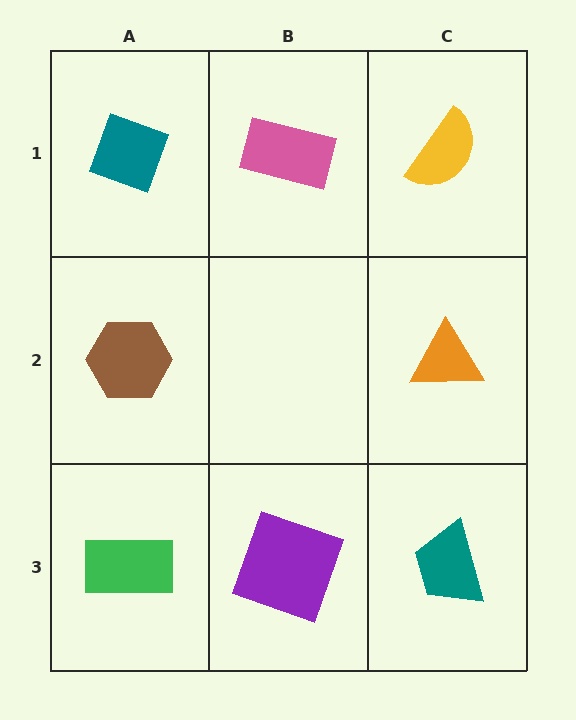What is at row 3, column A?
A green rectangle.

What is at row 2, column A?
A brown hexagon.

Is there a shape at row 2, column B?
No, that cell is empty.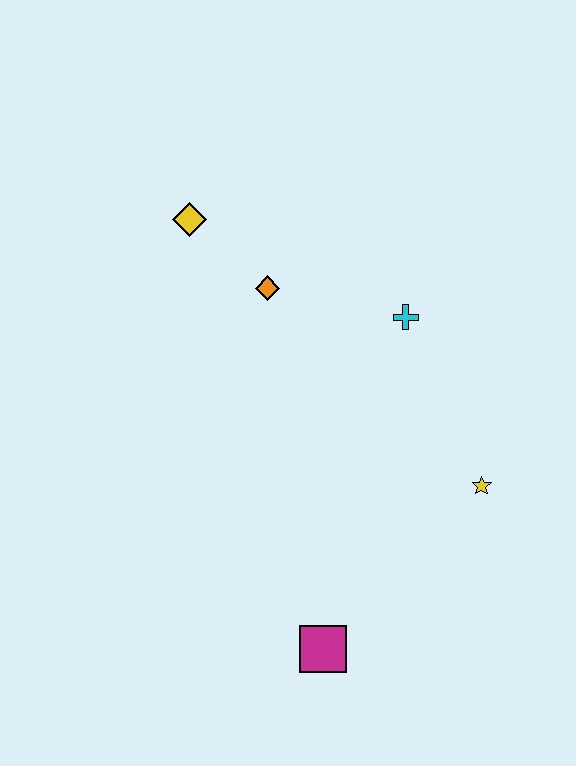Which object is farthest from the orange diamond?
The magenta square is farthest from the orange diamond.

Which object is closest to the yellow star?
The cyan cross is closest to the yellow star.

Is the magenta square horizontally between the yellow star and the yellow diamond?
Yes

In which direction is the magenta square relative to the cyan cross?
The magenta square is below the cyan cross.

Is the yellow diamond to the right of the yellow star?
No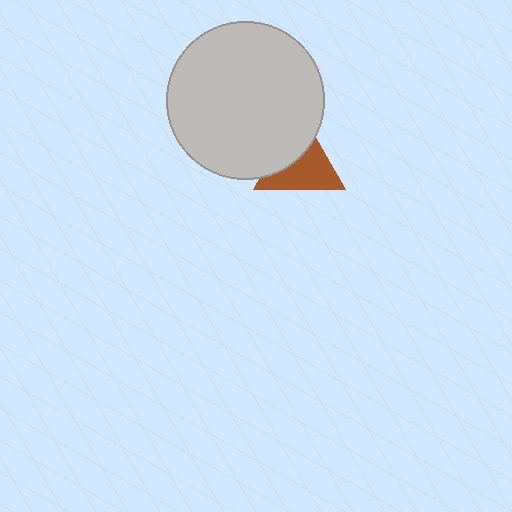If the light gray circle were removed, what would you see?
You would see the complete brown triangle.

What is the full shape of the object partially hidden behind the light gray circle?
The partially hidden object is a brown triangle.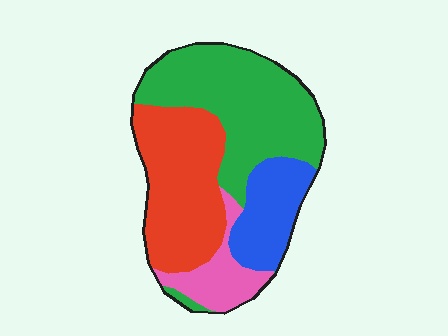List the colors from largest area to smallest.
From largest to smallest: green, red, blue, pink.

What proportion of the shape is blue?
Blue takes up about one sixth (1/6) of the shape.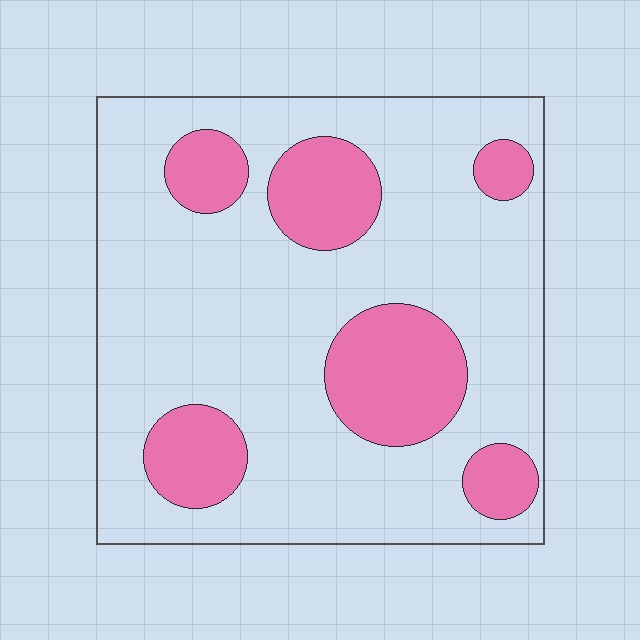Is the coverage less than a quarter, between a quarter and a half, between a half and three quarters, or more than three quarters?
Less than a quarter.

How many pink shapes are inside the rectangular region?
6.